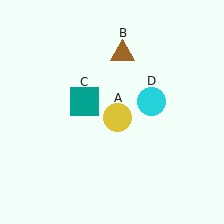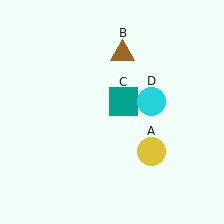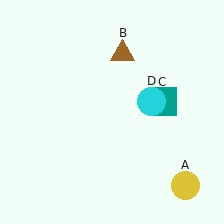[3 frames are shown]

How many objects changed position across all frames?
2 objects changed position: yellow circle (object A), teal square (object C).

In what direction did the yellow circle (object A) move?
The yellow circle (object A) moved down and to the right.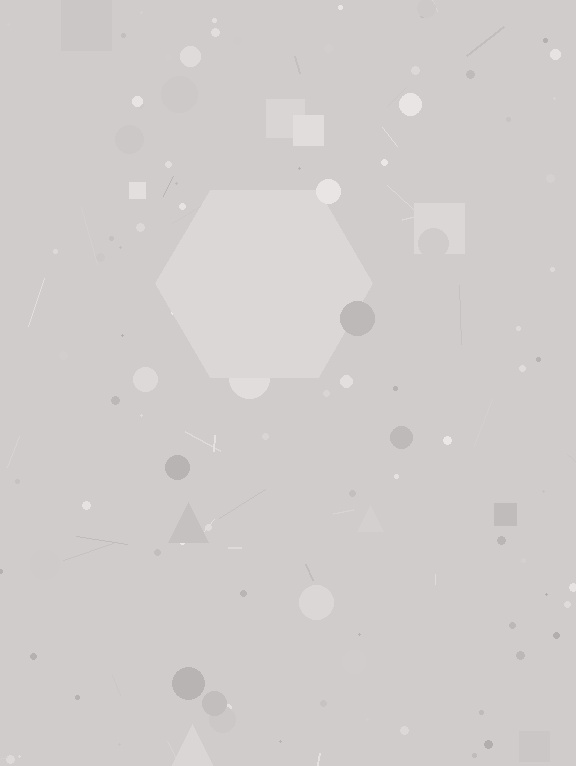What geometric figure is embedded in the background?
A hexagon is embedded in the background.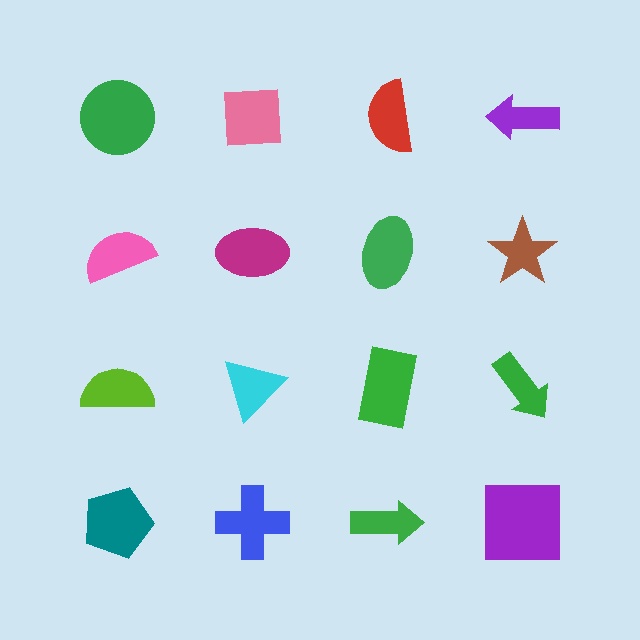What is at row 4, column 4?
A purple square.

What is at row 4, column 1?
A teal pentagon.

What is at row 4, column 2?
A blue cross.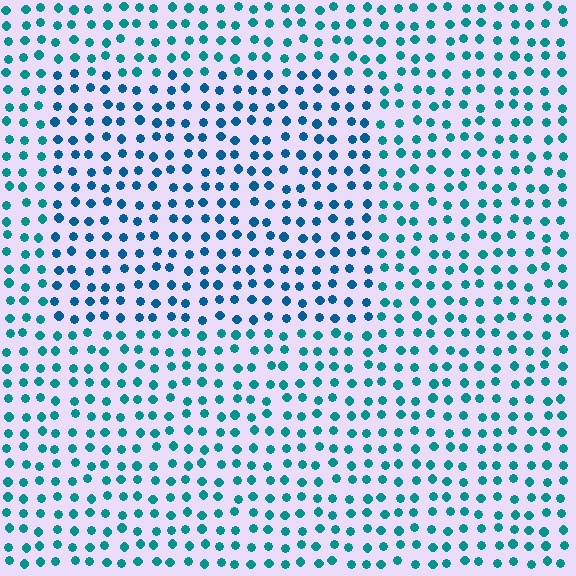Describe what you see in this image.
The image is filled with small teal elements in a uniform arrangement. A rectangle-shaped region is visible where the elements are tinted to a slightly different hue, forming a subtle color boundary.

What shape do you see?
I see a rectangle.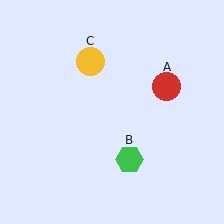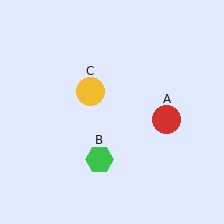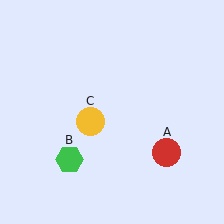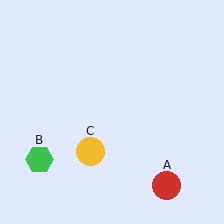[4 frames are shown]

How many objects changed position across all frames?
3 objects changed position: red circle (object A), green hexagon (object B), yellow circle (object C).